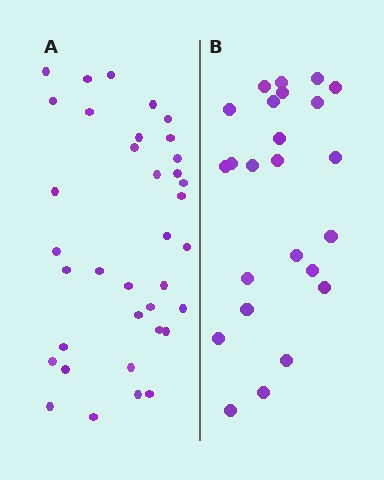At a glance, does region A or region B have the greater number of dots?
Region A (the left region) has more dots.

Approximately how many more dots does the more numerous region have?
Region A has roughly 12 or so more dots than region B.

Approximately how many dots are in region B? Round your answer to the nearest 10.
About 20 dots. (The exact count is 24, which rounds to 20.)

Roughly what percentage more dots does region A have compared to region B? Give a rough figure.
About 50% more.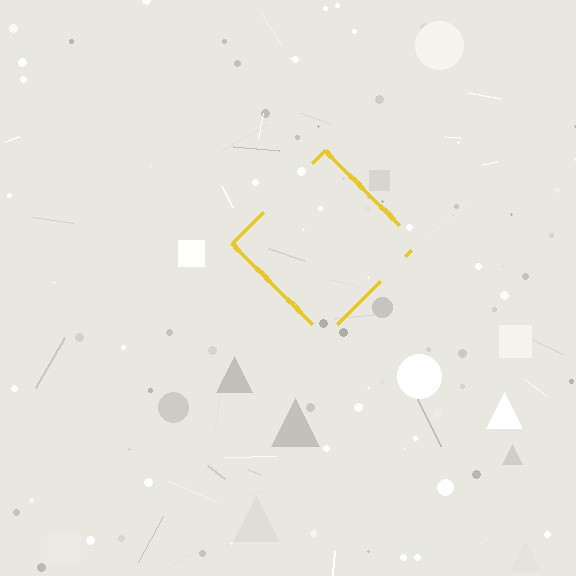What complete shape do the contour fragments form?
The contour fragments form a diamond.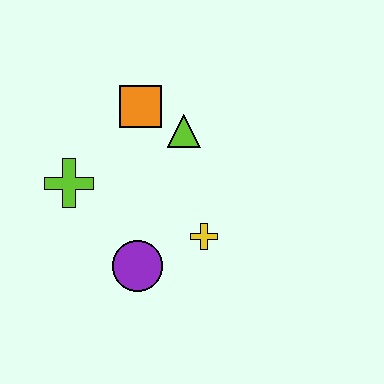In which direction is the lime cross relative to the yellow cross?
The lime cross is to the left of the yellow cross.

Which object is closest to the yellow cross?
The purple circle is closest to the yellow cross.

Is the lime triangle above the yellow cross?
Yes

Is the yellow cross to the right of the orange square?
Yes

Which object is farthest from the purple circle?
The orange square is farthest from the purple circle.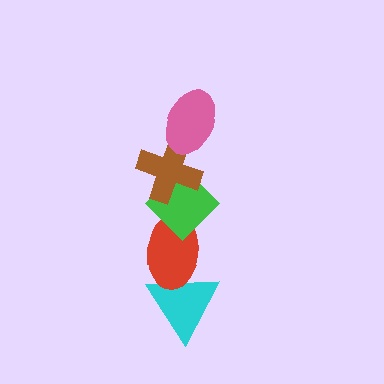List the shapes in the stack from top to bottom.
From top to bottom: the pink ellipse, the brown cross, the green diamond, the red ellipse, the cyan triangle.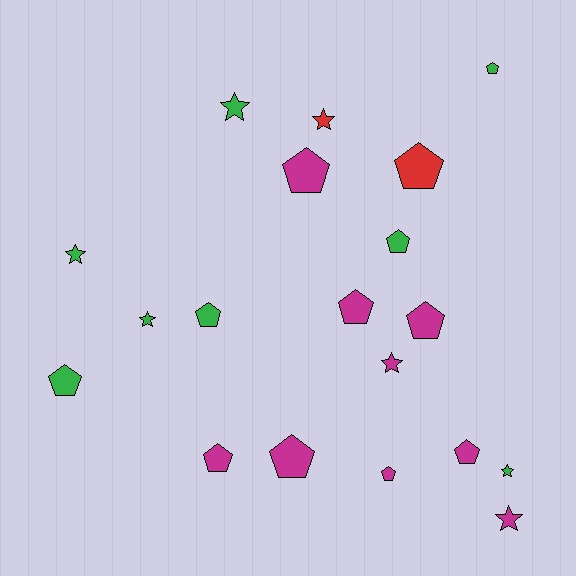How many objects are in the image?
There are 19 objects.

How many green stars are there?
There are 4 green stars.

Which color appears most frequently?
Magenta, with 9 objects.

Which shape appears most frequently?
Pentagon, with 12 objects.